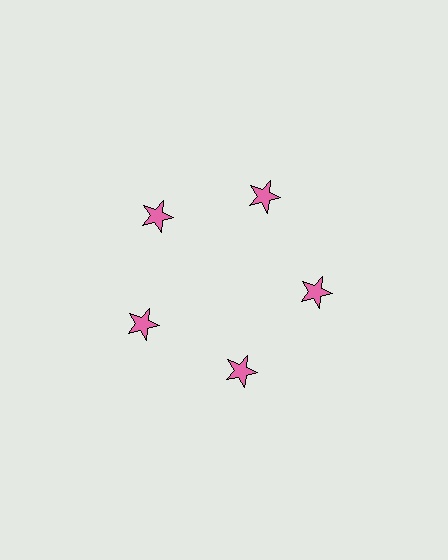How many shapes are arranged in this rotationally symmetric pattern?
There are 5 shapes, arranged in 5 groups of 1.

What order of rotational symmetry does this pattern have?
This pattern has 5-fold rotational symmetry.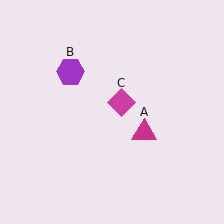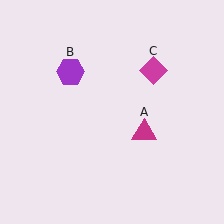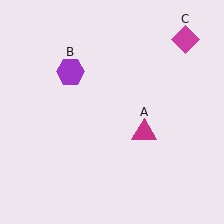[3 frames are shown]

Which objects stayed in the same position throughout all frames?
Magenta triangle (object A) and purple hexagon (object B) remained stationary.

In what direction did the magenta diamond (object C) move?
The magenta diamond (object C) moved up and to the right.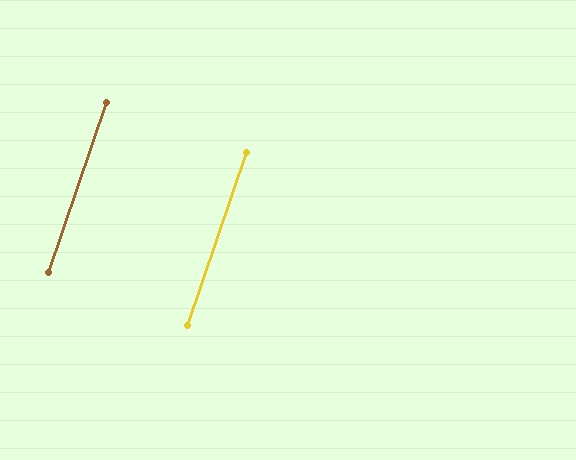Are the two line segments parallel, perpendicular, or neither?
Parallel — their directions differ by only 0.0°.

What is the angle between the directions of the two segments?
Approximately 0 degrees.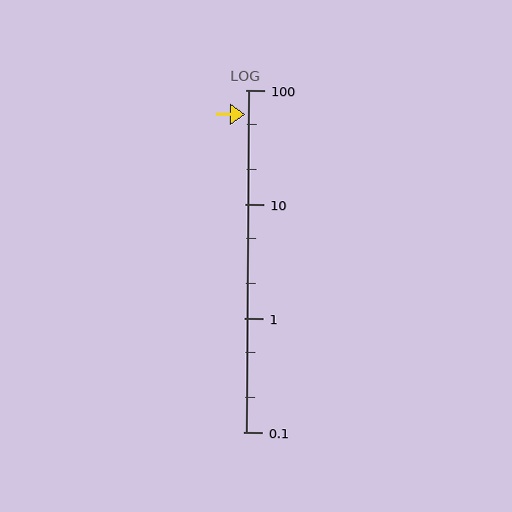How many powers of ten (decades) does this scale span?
The scale spans 3 decades, from 0.1 to 100.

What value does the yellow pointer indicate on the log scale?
The pointer indicates approximately 61.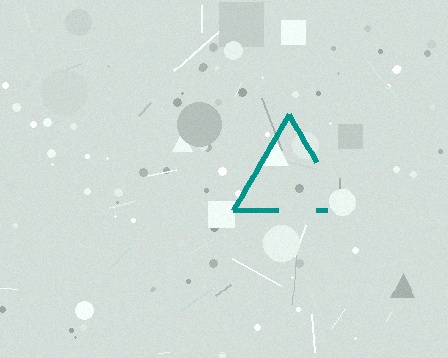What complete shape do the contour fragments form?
The contour fragments form a triangle.